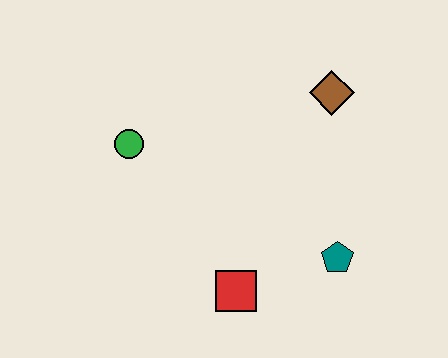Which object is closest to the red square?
The teal pentagon is closest to the red square.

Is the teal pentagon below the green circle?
Yes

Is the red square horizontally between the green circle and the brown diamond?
Yes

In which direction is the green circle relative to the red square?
The green circle is above the red square.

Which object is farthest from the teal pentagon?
The green circle is farthest from the teal pentagon.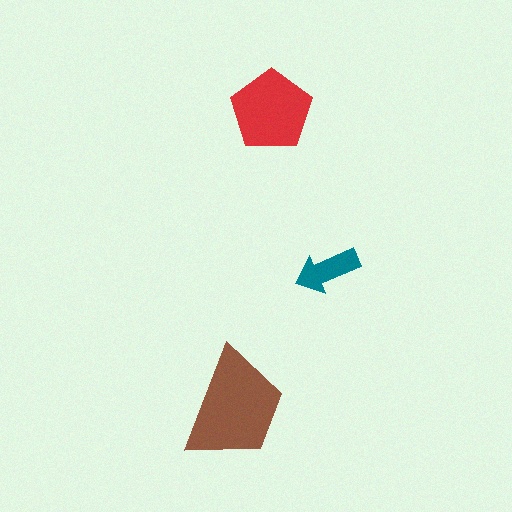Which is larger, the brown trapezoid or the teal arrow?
The brown trapezoid.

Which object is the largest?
The brown trapezoid.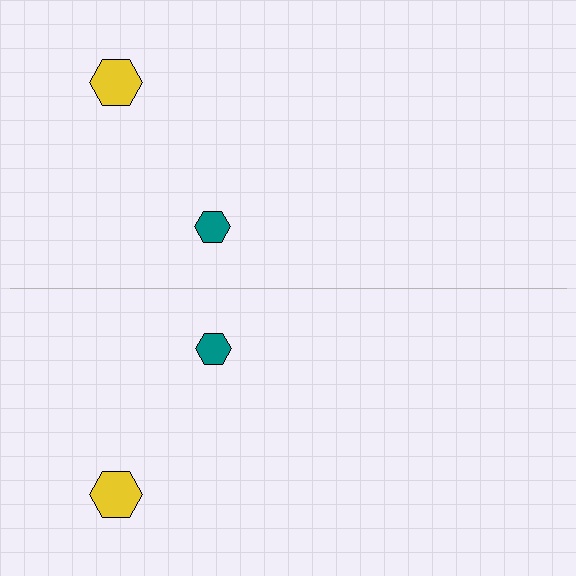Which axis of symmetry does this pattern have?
The pattern has a horizontal axis of symmetry running through the center of the image.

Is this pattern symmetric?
Yes, this pattern has bilateral (reflection) symmetry.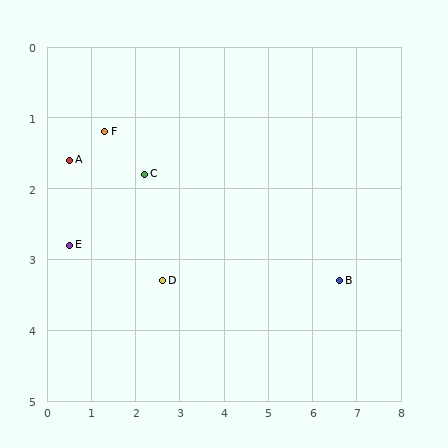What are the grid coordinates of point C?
Point C is at approximately (2.2, 1.8).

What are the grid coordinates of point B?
Point B is at approximately (6.6, 3.3).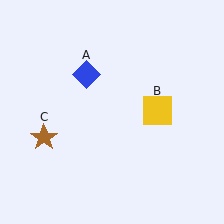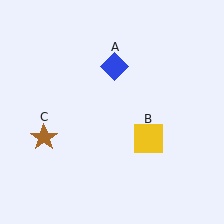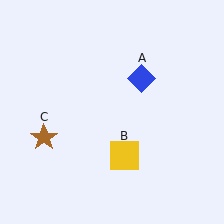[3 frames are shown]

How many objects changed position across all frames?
2 objects changed position: blue diamond (object A), yellow square (object B).